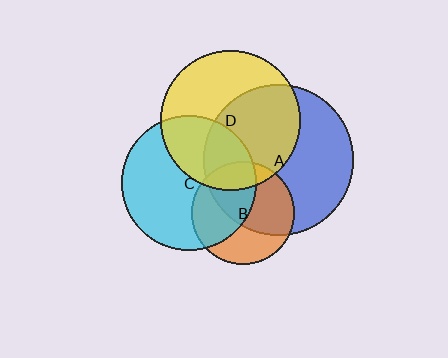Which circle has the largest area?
Circle A (blue).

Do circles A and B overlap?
Yes.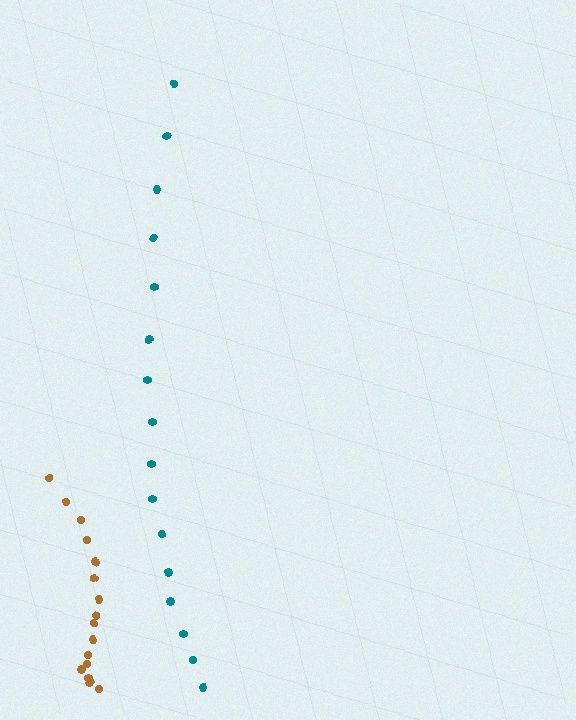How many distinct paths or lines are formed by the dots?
There are 2 distinct paths.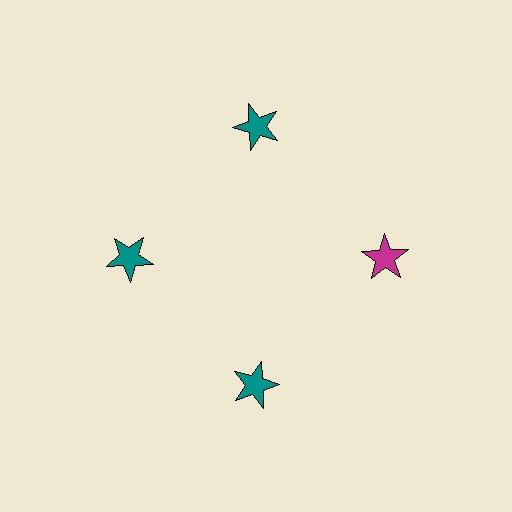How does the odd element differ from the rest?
It has a different color: magenta instead of teal.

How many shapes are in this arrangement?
There are 4 shapes arranged in a ring pattern.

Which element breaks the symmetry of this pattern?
The magenta star at roughly the 3 o'clock position breaks the symmetry. All other shapes are teal stars.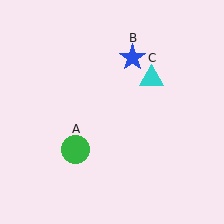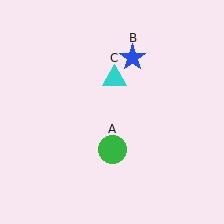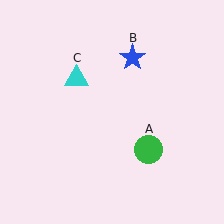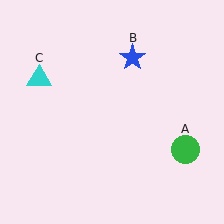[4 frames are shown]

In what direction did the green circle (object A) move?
The green circle (object A) moved right.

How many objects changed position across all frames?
2 objects changed position: green circle (object A), cyan triangle (object C).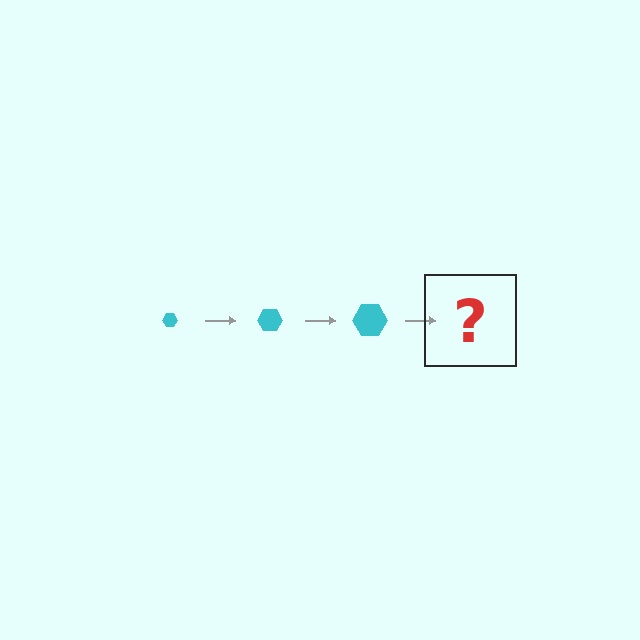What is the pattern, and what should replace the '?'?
The pattern is that the hexagon gets progressively larger each step. The '?' should be a cyan hexagon, larger than the previous one.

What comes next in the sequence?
The next element should be a cyan hexagon, larger than the previous one.